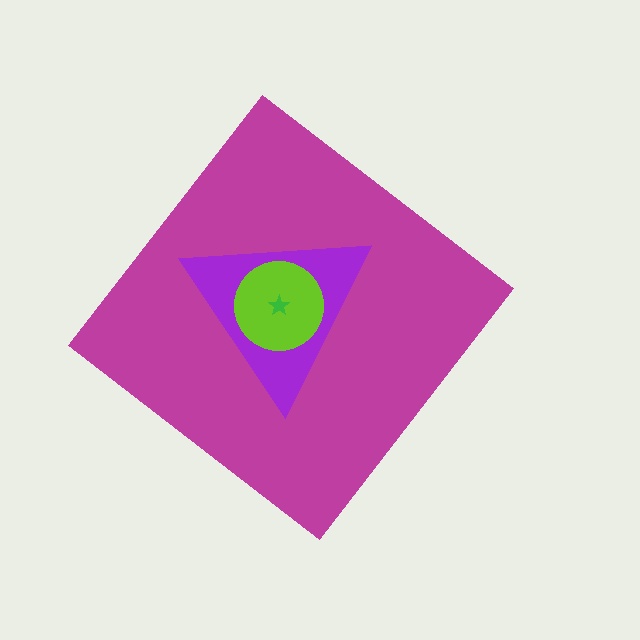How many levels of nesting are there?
4.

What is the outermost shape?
The magenta diamond.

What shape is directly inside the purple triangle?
The lime circle.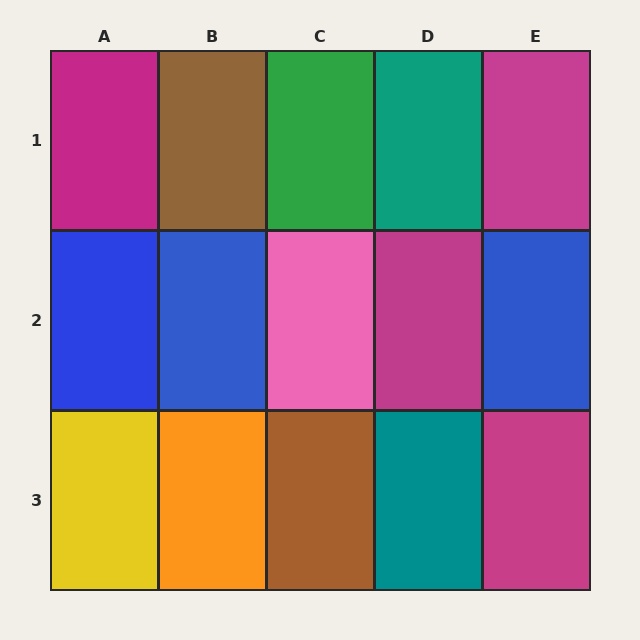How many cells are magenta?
4 cells are magenta.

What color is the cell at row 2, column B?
Blue.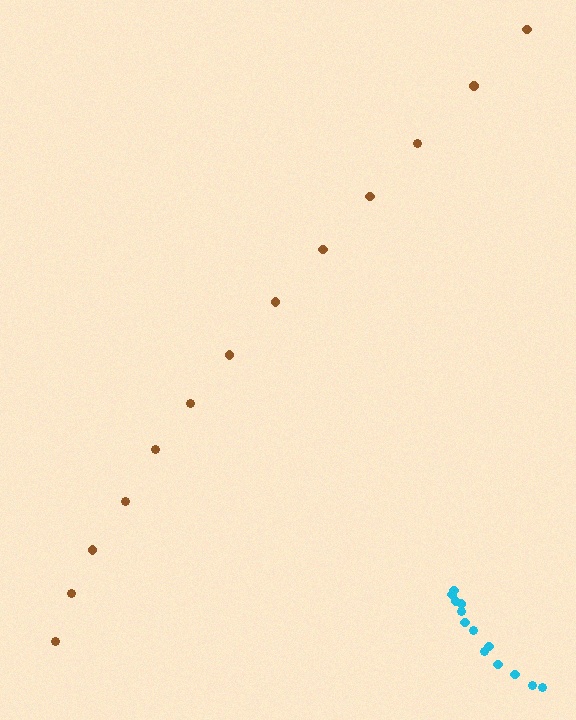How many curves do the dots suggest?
There are 2 distinct paths.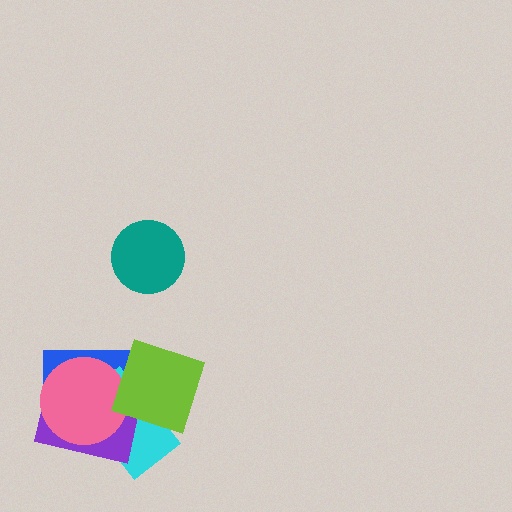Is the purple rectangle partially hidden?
Yes, it is partially covered by another shape.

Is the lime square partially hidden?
No, no other shape covers it.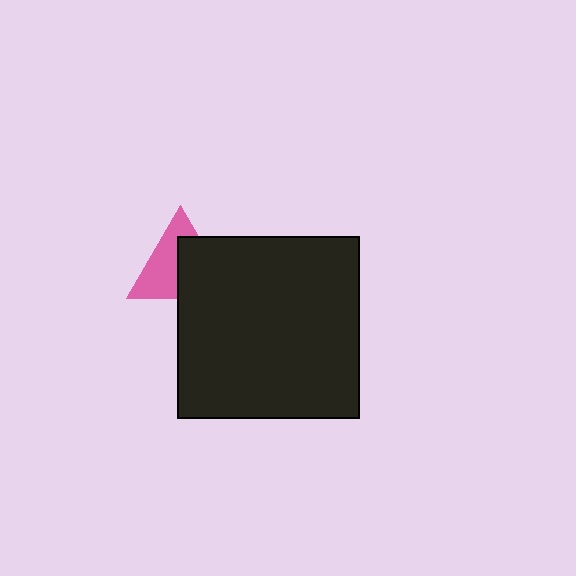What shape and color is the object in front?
The object in front is a black square.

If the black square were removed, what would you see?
You would see the complete pink triangle.